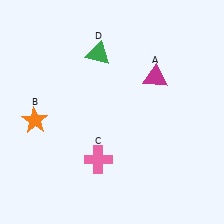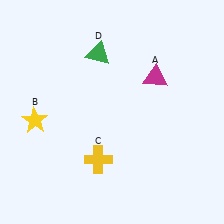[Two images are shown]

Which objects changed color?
B changed from orange to yellow. C changed from pink to yellow.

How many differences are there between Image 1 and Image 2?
There are 2 differences between the two images.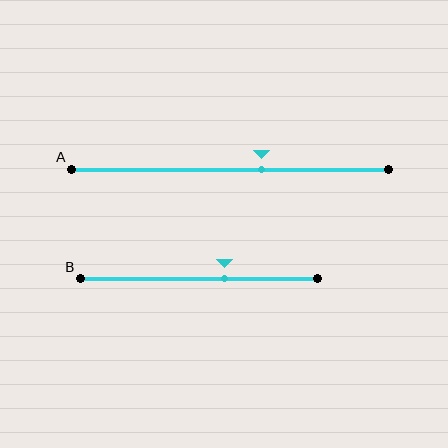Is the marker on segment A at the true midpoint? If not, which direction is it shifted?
No, the marker on segment A is shifted to the right by about 10% of the segment length.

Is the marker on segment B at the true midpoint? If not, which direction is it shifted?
No, the marker on segment B is shifted to the right by about 11% of the segment length.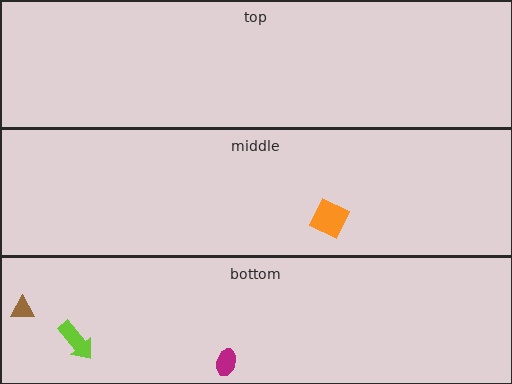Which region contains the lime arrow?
The bottom region.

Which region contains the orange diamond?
The middle region.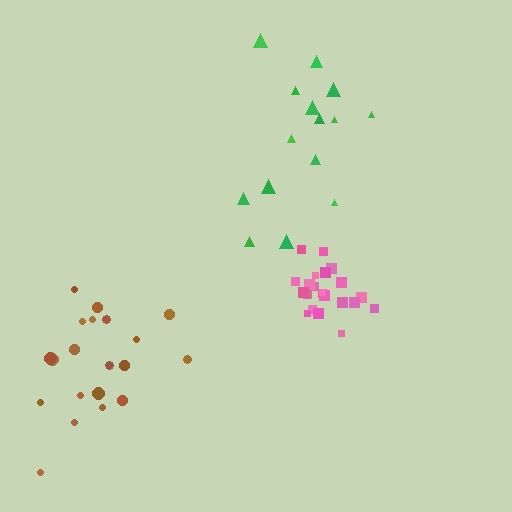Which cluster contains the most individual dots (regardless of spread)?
Pink (22).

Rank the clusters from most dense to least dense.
pink, brown, green.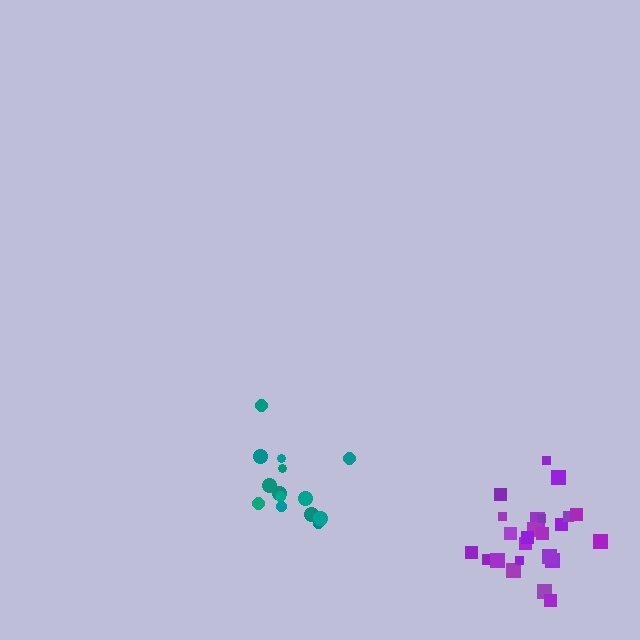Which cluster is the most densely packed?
Purple.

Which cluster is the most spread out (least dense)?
Teal.